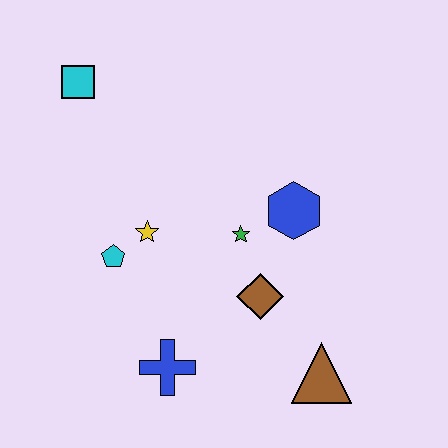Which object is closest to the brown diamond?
The green star is closest to the brown diamond.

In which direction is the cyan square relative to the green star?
The cyan square is to the left of the green star.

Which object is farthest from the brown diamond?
The cyan square is farthest from the brown diamond.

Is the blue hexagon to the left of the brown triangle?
Yes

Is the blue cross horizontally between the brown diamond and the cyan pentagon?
Yes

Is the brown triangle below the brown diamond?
Yes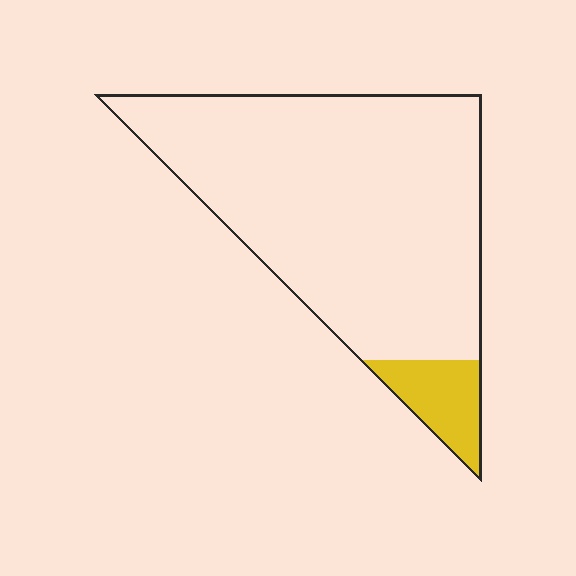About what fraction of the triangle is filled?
About one tenth (1/10).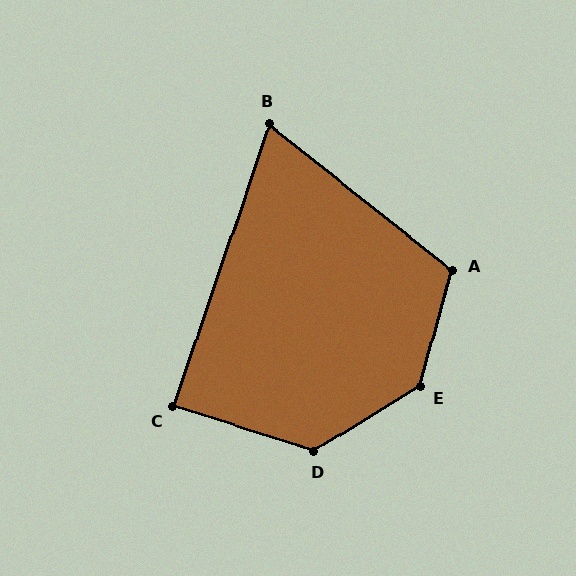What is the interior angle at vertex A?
Approximately 113 degrees (obtuse).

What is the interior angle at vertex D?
Approximately 131 degrees (obtuse).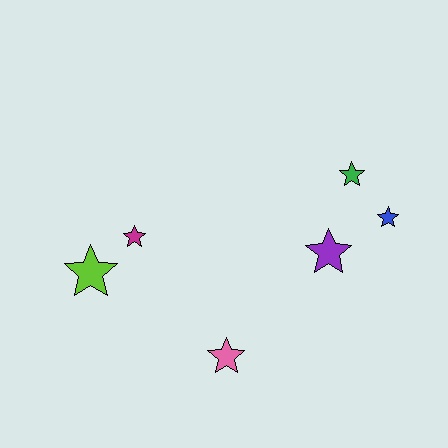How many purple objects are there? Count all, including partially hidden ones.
There is 1 purple object.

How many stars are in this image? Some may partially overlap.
There are 6 stars.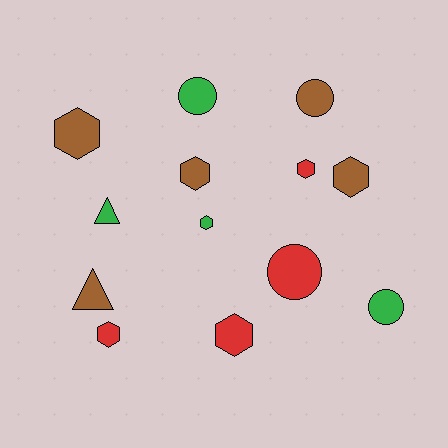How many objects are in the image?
There are 13 objects.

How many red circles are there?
There is 1 red circle.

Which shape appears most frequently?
Hexagon, with 7 objects.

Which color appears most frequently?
Brown, with 5 objects.